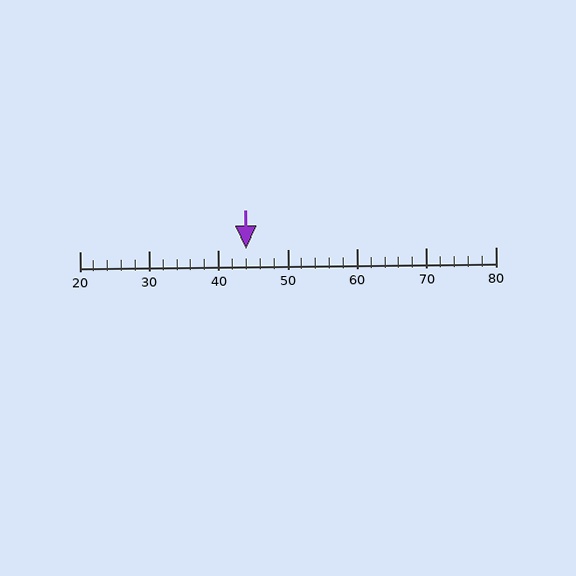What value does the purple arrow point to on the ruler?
The purple arrow points to approximately 44.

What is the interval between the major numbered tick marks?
The major tick marks are spaced 10 units apart.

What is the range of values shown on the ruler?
The ruler shows values from 20 to 80.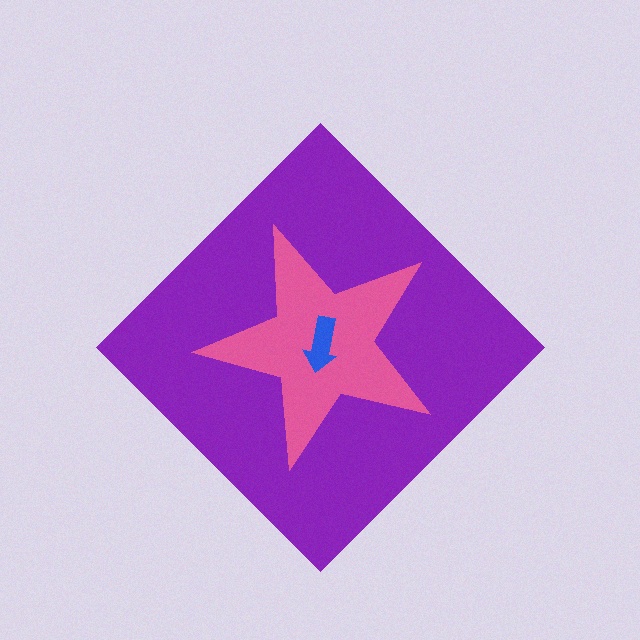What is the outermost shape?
The purple diamond.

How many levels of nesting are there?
3.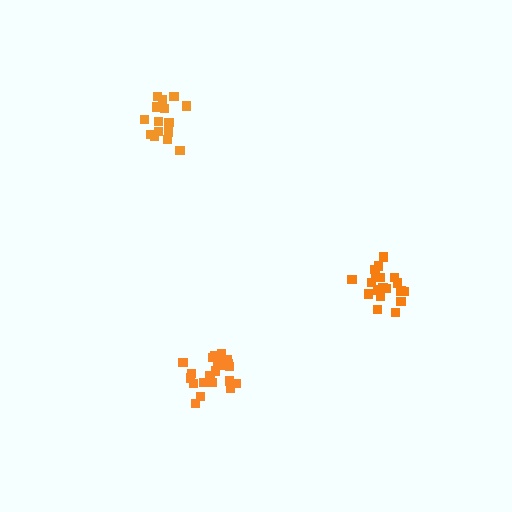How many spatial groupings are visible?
There are 3 spatial groupings.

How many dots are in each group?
Group 1: 21 dots, Group 2: 20 dots, Group 3: 15 dots (56 total).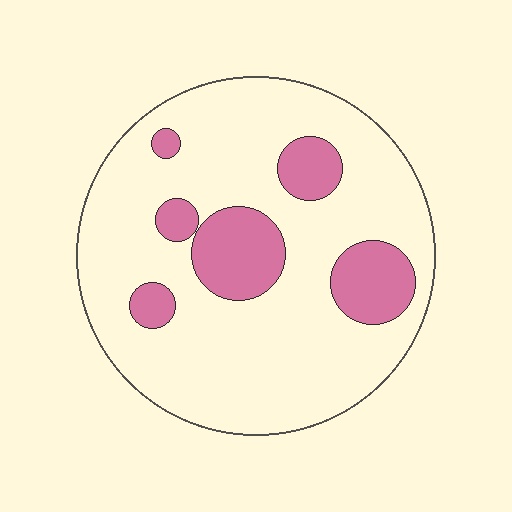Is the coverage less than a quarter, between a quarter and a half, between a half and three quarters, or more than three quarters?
Less than a quarter.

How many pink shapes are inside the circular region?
6.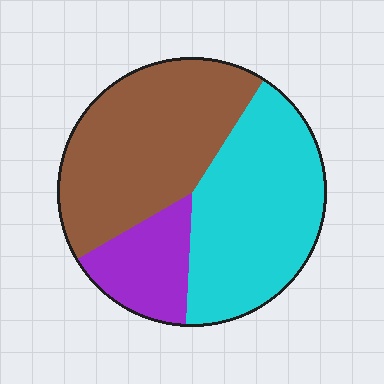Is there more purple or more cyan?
Cyan.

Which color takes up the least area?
Purple, at roughly 15%.